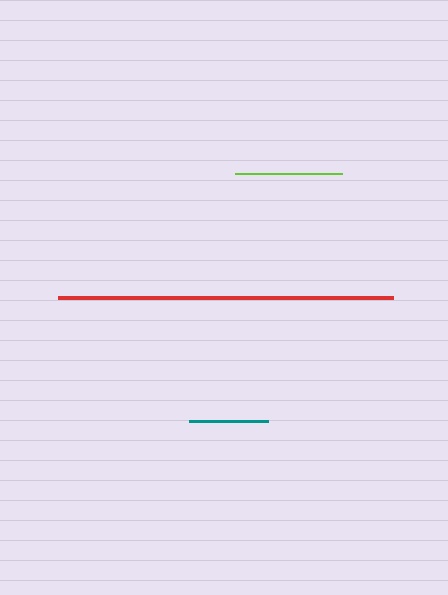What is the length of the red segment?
The red segment is approximately 335 pixels long.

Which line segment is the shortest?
The teal line is the shortest at approximately 79 pixels.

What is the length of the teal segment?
The teal segment is approximately 79 pixels long.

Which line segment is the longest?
The red line is the longest at approximately 335 pixels.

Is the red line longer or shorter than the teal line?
The red line is longer than the teal line.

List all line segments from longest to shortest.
From longest to shortest: red, lime, teal.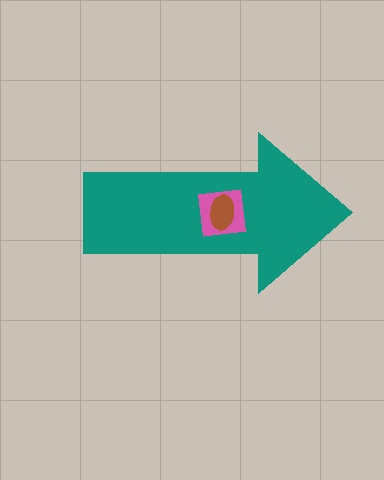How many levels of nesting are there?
3.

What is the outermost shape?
The teal arrow.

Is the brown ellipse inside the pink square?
Yes.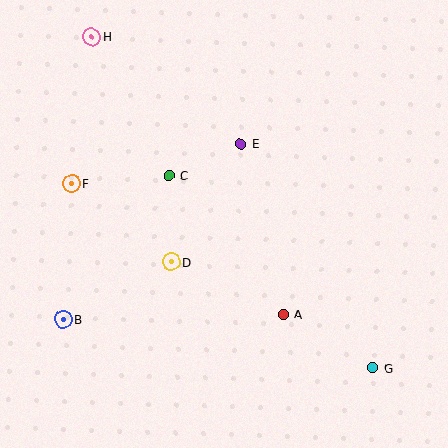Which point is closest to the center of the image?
Point D at (171, 262) is closest to the center.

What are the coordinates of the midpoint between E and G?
The midpoint between E and G is at (307, 256).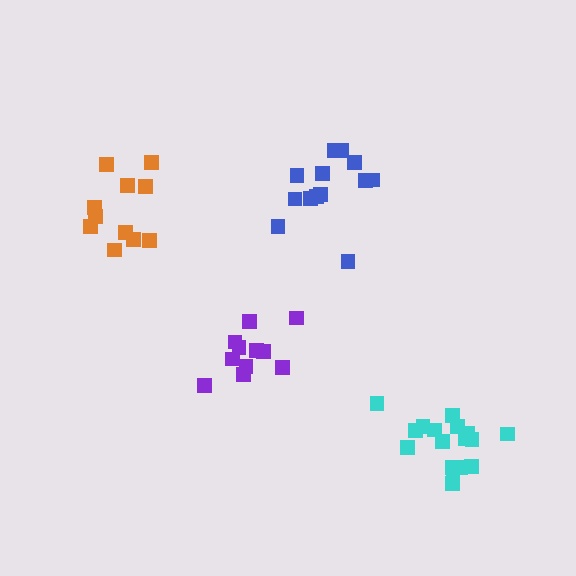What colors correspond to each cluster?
The clusters are colored: cyan, blue, purple, orange.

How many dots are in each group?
Group 1: 17 dots, Group 2: 13 dots, Group 3: 11 dots, Group 4: 11 dots (52 total).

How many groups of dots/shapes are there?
There are 4 groups.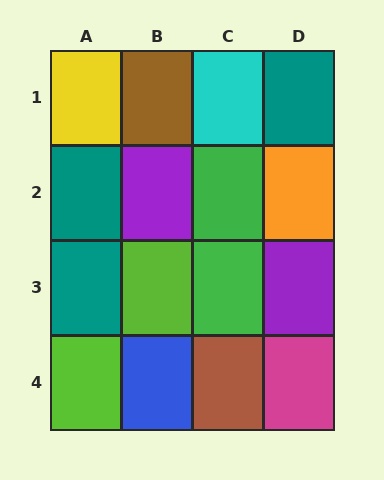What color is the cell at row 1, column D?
Teal.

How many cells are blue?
1 cell is blue.